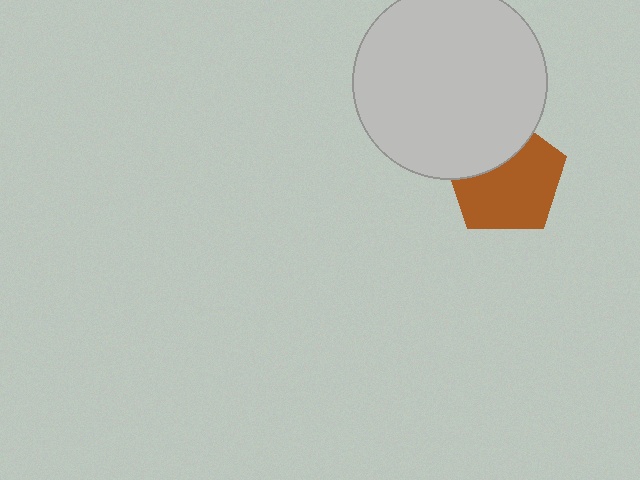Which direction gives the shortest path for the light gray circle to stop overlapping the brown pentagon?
Moving up gives the shortest separation.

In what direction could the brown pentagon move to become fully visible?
The brown pentagon could move down. That would shift it out from behind the light gray circle entirely.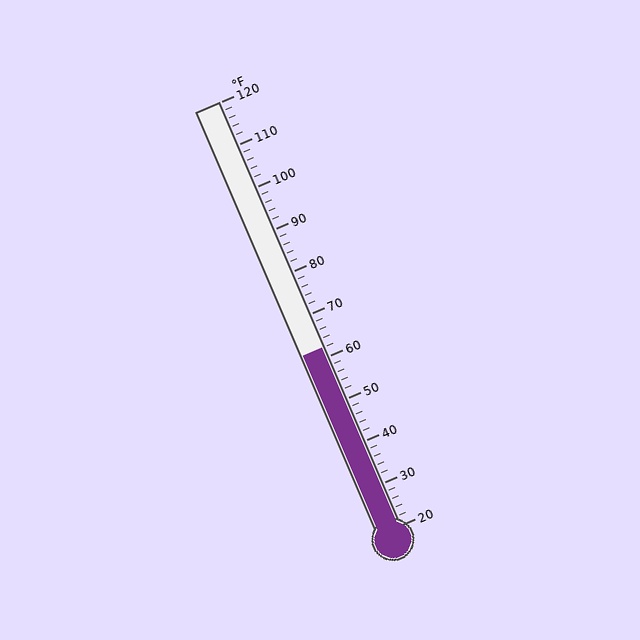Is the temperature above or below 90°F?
The temperature is below 90°F.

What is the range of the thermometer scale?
The thermometer scale ranges from 20°F to 120°F.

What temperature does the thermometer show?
The thermometer shows approximately 62°F.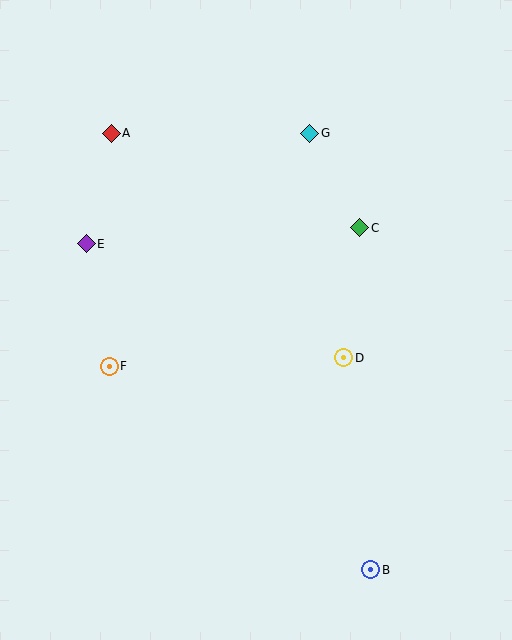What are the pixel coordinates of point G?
Point G is at (310, 133).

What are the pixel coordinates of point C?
Point C is at (360, 228).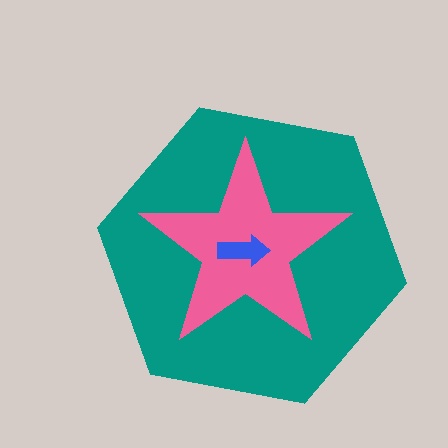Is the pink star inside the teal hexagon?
Yes.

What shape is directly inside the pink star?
The blue arrow.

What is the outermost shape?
The teal hexagon.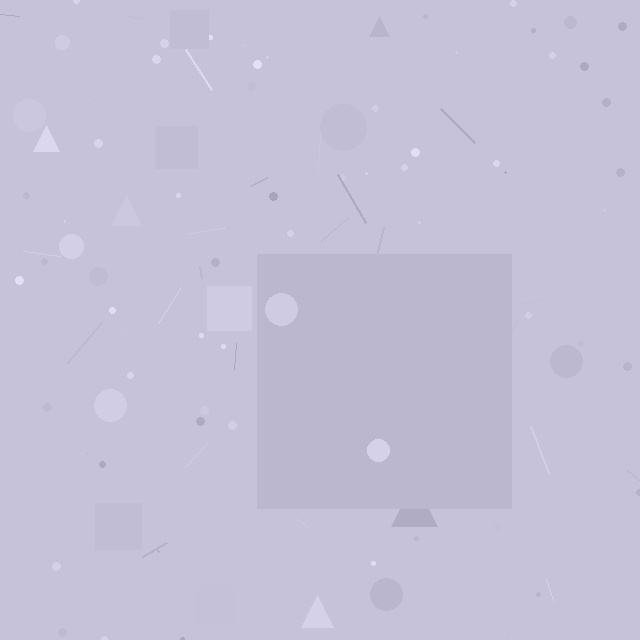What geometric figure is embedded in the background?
A square is embedded in the background.